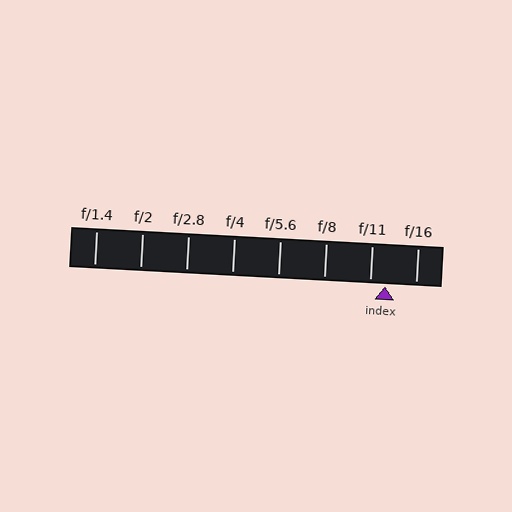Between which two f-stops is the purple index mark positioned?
The index mark is between f/11 and f/16.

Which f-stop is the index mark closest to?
The index mark is closest to f/11.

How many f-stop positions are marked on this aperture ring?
There are 8 f-stop positions marked.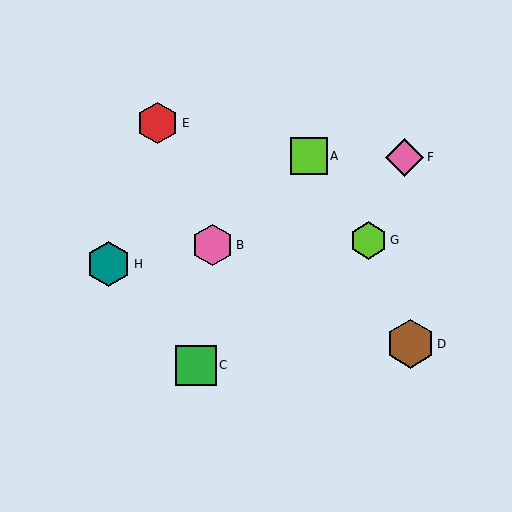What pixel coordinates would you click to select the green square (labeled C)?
Click at (196, 365) to select the green square C.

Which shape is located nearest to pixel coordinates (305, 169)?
The lime square (labeled A) at (309, 156) is nearest to that location.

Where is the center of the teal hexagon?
The center of the teal hexagon is at (109, 264).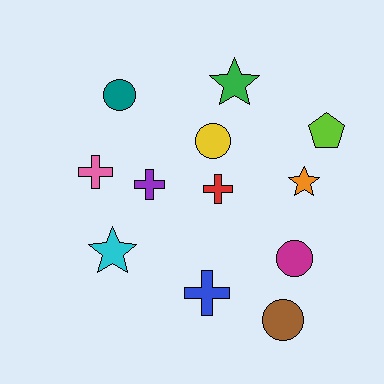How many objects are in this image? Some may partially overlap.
There are 12 objects.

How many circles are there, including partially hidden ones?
There are 4 circles.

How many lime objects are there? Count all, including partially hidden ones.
There is 1 lime object.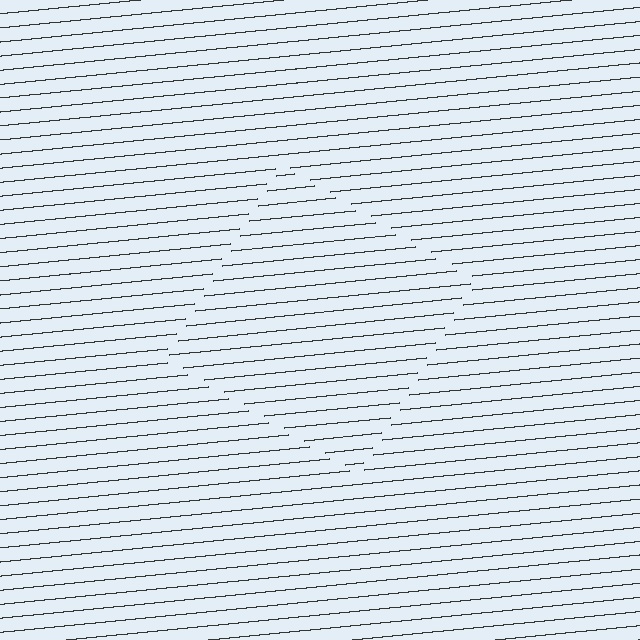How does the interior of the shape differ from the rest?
The interior of the shape contains the same grating, shifted by half a period — the contour is defined by the phase discontinuity where line-ends from the inner and outer gratings abut.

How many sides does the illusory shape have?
4 sides — the line-ends trace a square.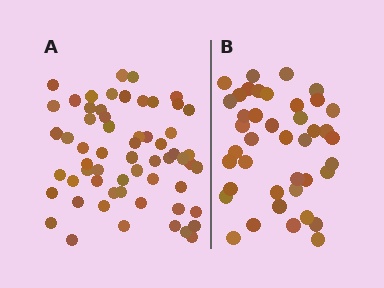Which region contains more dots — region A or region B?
Region A (the left region) has more dots.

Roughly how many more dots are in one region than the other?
Region A has approximately 20 more dots than region B.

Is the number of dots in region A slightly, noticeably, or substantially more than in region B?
Region A has substantially more. The ratio is roughly 1.5 to 1.